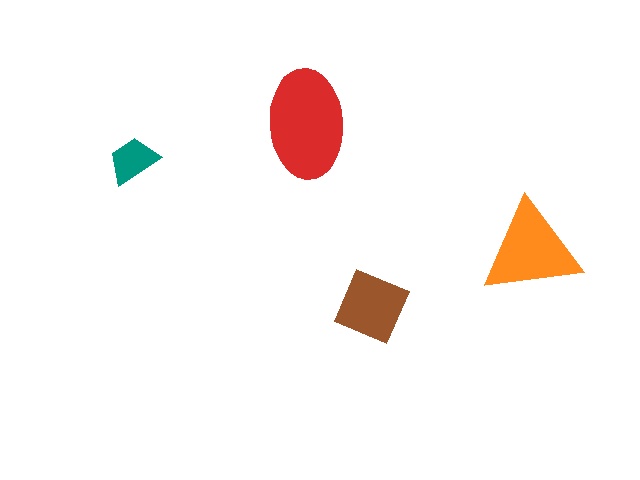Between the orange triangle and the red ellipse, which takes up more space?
The red ellipse.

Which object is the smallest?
The teal trapezoid.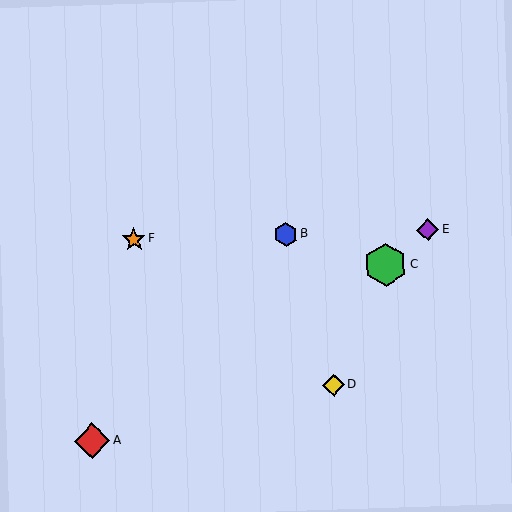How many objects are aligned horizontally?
3 objects (B, E, F) are aligned horizontally.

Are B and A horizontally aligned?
No, B is at y≈234 and A is at y≈441.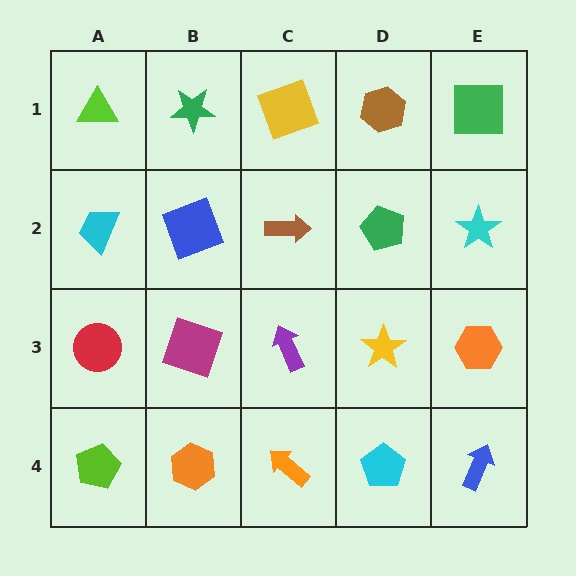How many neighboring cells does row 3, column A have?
3.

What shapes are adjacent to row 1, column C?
A brown arrow (row 2, column C), a green star (row 1, column B), a brown hexagon (row 1, column D).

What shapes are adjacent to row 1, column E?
A cyan star (row 2, column E), a brown hexagon (row 1, column D).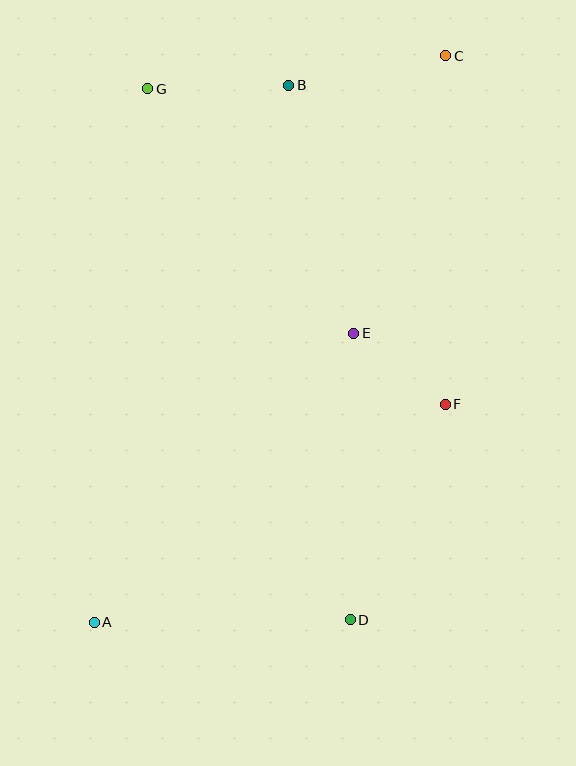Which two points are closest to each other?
Points E and F are closest to each other.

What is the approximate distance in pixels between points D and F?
The distance between D and F is approximately 235 pixels.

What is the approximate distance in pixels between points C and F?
The distance between C and F is approximately 349 pixels.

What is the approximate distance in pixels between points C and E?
The distance between C and E is approximately 293 pixels.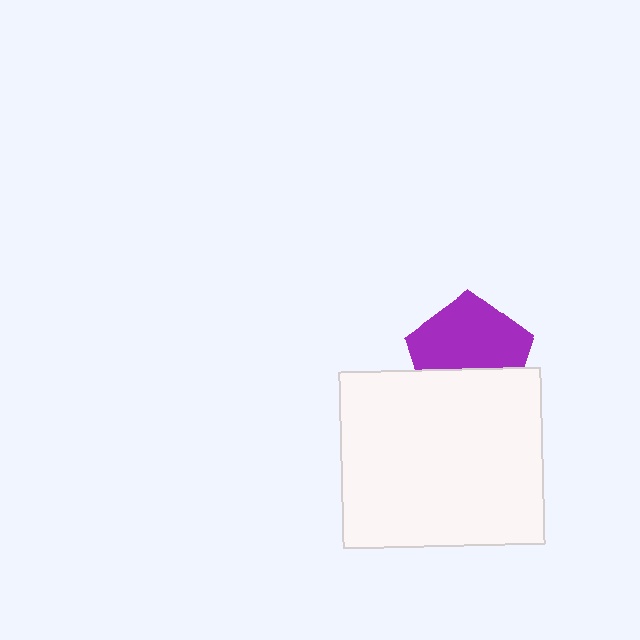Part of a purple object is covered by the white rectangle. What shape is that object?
It is a pentagon.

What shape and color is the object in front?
The object in front is a white rectangle.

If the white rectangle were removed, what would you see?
You would see the complete purple pentagon.